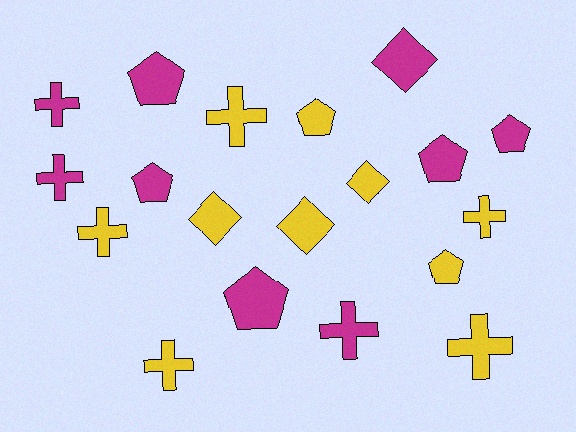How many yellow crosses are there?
There are 5 yellow crosses.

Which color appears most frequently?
Yellow, with 10 objects.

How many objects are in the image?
There are 19 objects.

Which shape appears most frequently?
Cross, with 8 objects.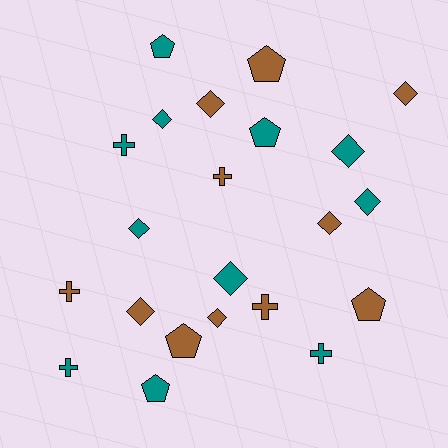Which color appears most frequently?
Teal, with 11 objects.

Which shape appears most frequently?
Diamond, with 10 objects.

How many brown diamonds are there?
There are 5 brown diamonds.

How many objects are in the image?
There are 22 objects.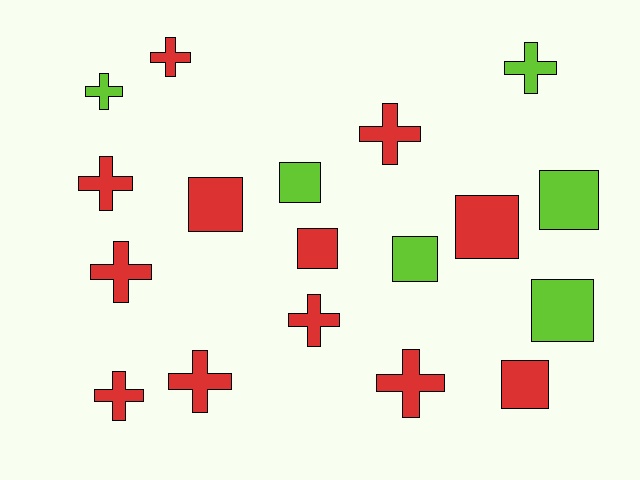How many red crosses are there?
There are 8 red crosses.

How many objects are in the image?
There are 18 objects.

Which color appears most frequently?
Red, with 12 objects.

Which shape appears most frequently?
Cross, with 10 objects.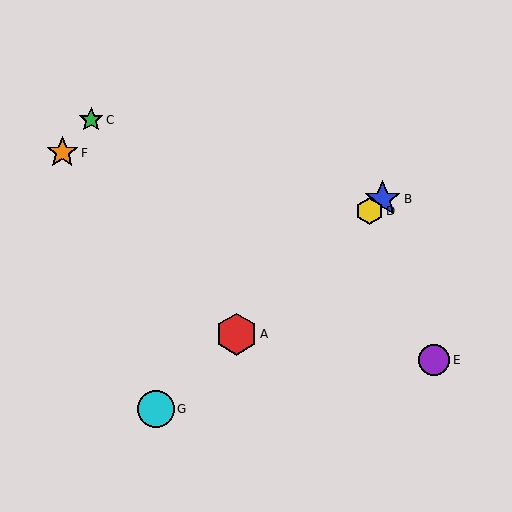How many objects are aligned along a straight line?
4 objects (A, B, D, G) are aligned along a straight line.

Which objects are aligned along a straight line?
Objects A, B, D, G are aligned along a straight line.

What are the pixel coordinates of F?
Object F is at (62, 153).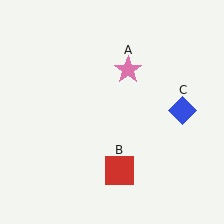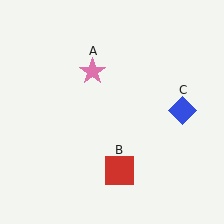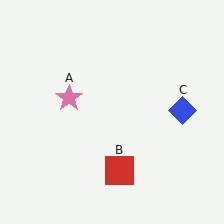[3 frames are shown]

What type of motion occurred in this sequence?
The pink star (object A) rotated counterclockwise around the center of the scene.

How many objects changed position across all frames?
1 object changed position: pink star (object A).